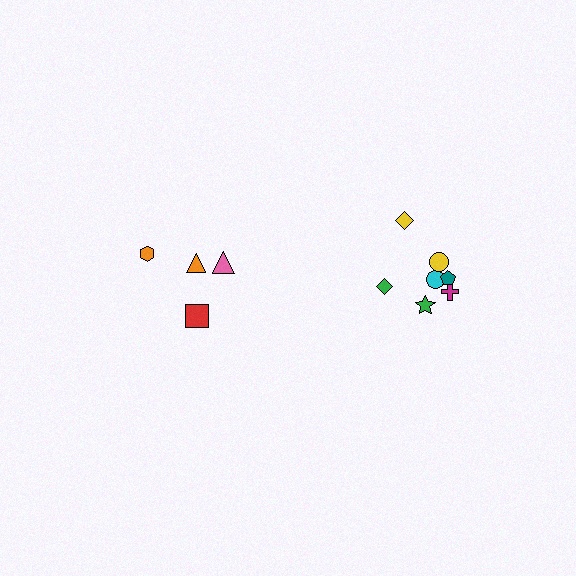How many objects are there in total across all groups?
There are 11 objects.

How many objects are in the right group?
There are 7 objects.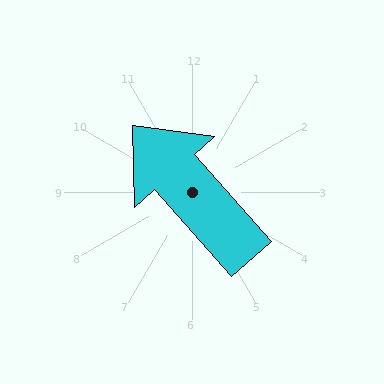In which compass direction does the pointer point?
Northwest.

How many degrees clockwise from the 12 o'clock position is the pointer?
Approximately 318 degrees.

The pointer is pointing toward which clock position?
Roughly 11 o'clock.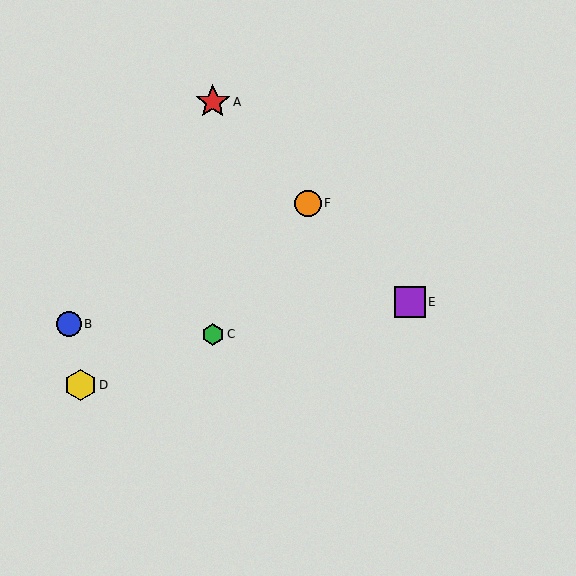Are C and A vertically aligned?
Yes, both are at x≈213.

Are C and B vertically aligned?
No, C is at x≈213 and B is at x≈69.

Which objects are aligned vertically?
Objects A, C are aligned vertically.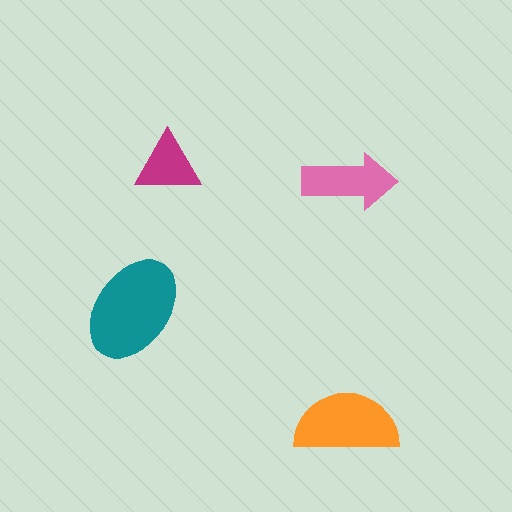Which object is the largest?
The teal ellipse.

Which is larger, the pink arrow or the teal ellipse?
The teal ellipse.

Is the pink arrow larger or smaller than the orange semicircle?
Smaller.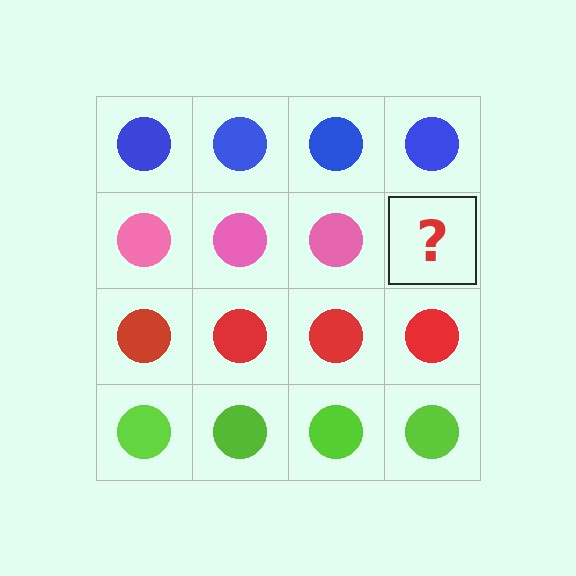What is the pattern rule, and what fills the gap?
The rule is that each row has a consistent color. The gap should be filled with a pink circle.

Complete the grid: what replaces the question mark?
The question mark should be replaced with a pink circle.